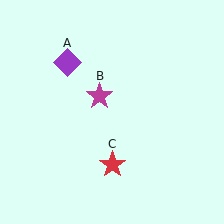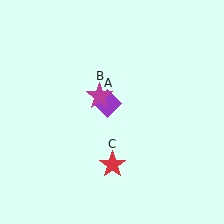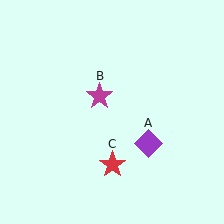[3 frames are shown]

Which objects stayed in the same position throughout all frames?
Magenta star (object B) and red star (object C) remained stationary.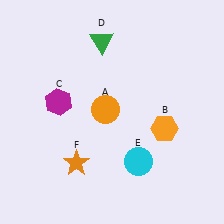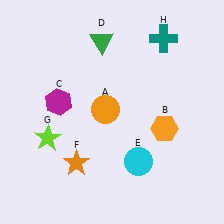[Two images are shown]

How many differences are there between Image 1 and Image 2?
There are 2 differences between the two images.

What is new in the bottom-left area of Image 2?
A lime star (G) was added in the bottom-left area of Image 2.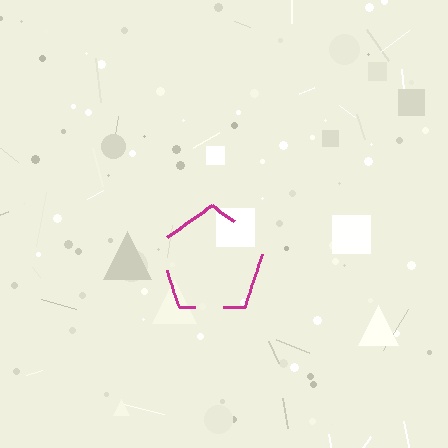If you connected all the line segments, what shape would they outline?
They would outline a pentagon.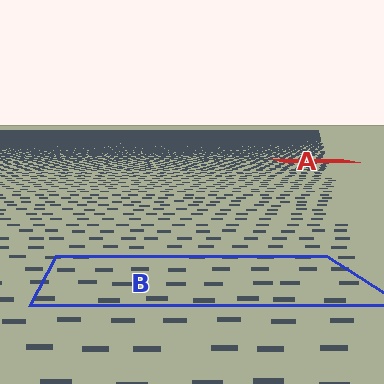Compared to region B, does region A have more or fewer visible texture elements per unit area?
Region A has more texture elements per unit area — they are packed more densely because it is farther away.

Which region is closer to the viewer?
Region B is closer. The texture elements there are larger and more spread out.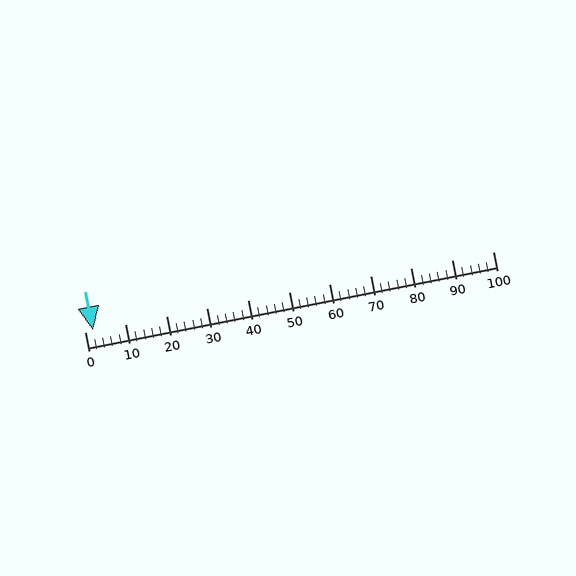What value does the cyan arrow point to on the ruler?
The cyan arrow points to approximately 2.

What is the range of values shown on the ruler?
The ruler shows values from 0 to 100.